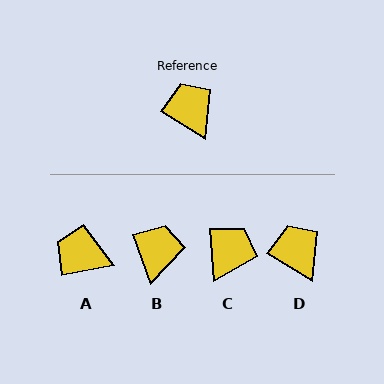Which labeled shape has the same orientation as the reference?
D.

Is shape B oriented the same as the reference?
No, it is off by about 38 degrees.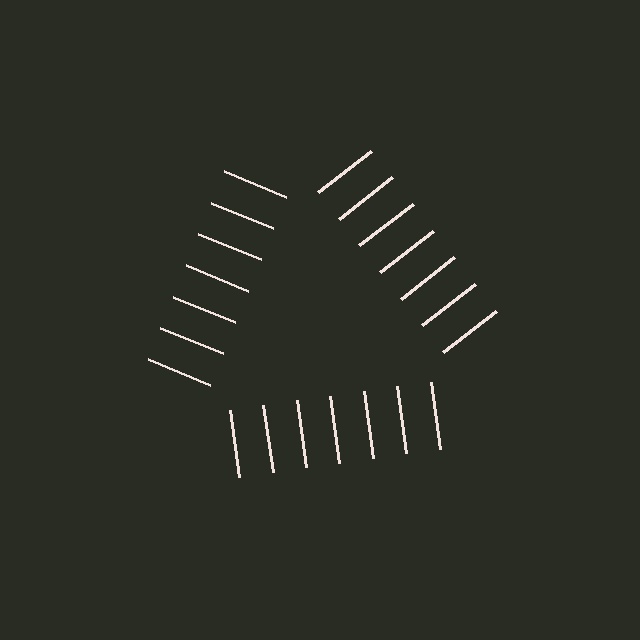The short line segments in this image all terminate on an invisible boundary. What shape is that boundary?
An illusory triangle — the line segments terminate on its edges but no continuous stroke is drawn.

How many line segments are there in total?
21 — 7 along each of the 3 edges.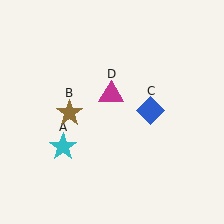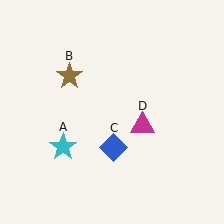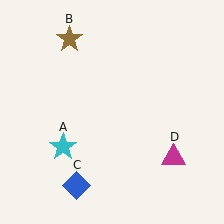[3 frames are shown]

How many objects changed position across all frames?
3 objects changed position: brown star (object B), blue diamond (object C), magenta triangle (object D).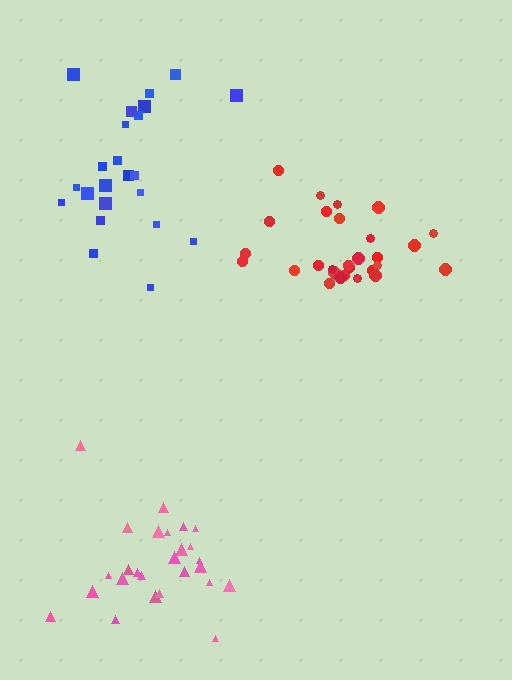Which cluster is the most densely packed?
Red.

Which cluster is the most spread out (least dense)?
Blue.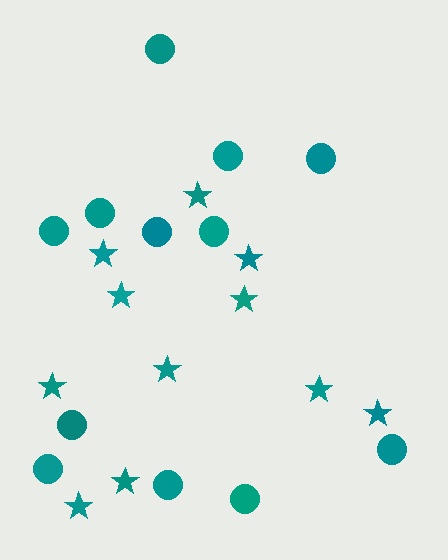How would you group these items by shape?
There are 2 groups: one group of circles (12) and one group of stars (11).